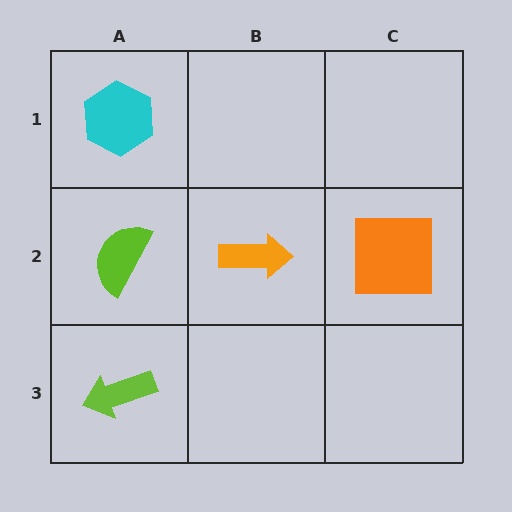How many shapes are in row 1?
1 shape.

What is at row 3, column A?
A lime arrow.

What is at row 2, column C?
An orange square.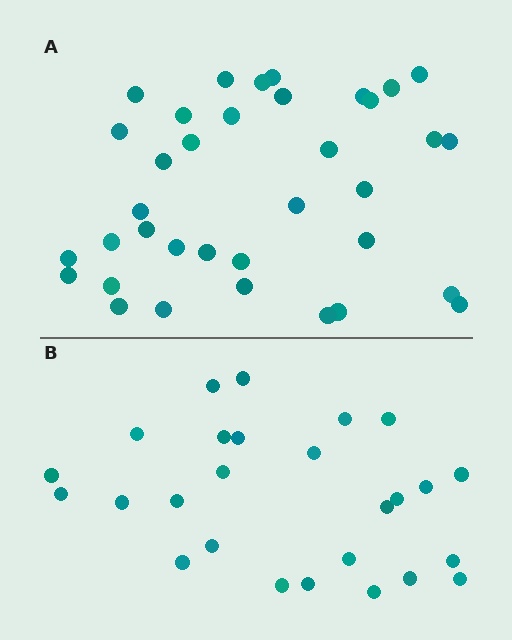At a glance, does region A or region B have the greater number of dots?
Region A (the top region) has more dots.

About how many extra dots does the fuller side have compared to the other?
Region A has roughly 10 or so more dots than region B.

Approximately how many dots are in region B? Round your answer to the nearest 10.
About 30 dots. (The exact count is 26, which rounds to 30.)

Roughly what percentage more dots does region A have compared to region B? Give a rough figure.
About 40% more.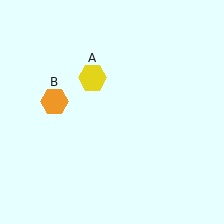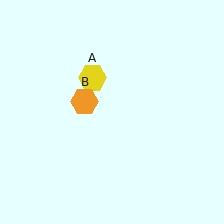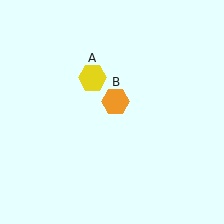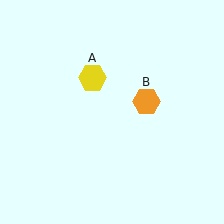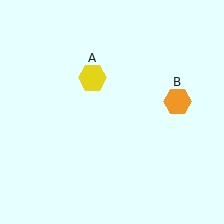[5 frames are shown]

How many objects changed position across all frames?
1 object changed position: orange hexagon (object B).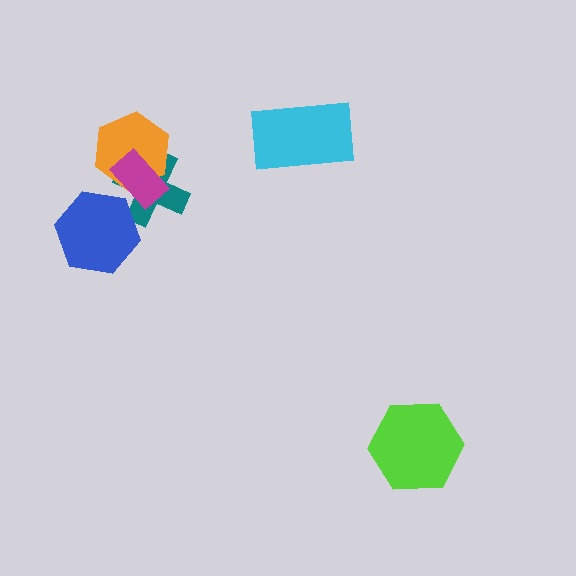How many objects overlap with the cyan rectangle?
0 objects overlap with the cyan rectangle.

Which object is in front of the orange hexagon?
The magenta rectangle is in front of the orange hexagon.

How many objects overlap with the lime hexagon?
0 objects overlap with the lime hexagon.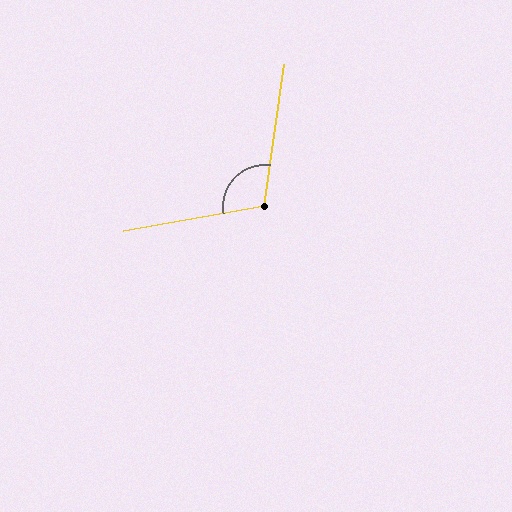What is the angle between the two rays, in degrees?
Approximately 108 degrees.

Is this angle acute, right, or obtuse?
It is obtuse.